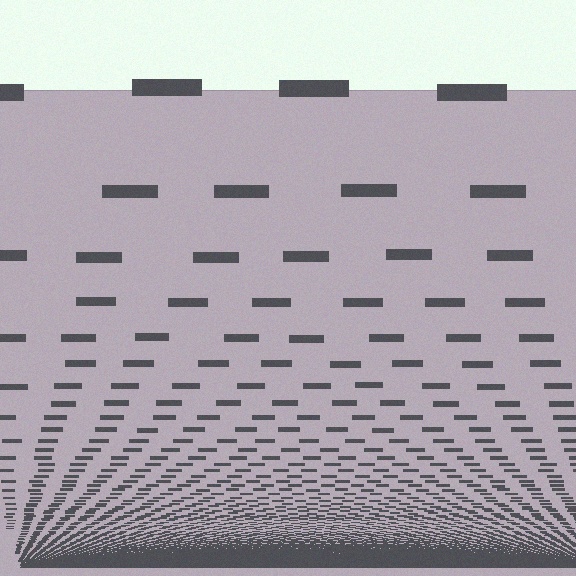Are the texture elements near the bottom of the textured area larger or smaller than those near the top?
Smaller. The gradient is inverted — elements near the bottom are smaller and denser.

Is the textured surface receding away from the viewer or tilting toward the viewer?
The surface appears to tilt toward the viewer. Texture elements get larger and sparser toward the top.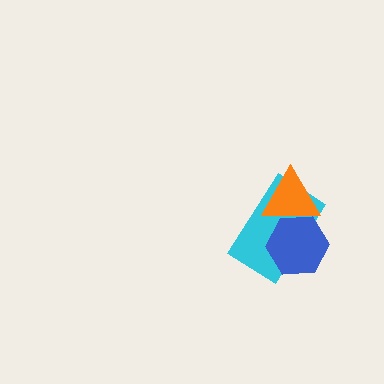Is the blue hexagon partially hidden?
No, no other shape covers it.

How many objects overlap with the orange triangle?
2 objects overlap with the orange triangle.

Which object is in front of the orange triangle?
The blue hexagon is in front of the orange triangle.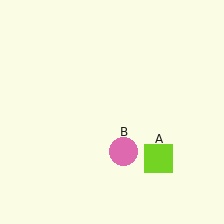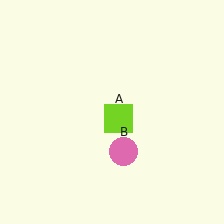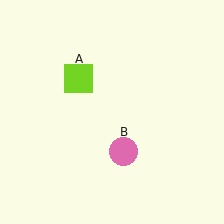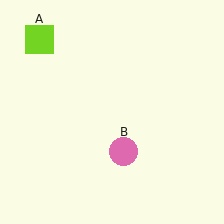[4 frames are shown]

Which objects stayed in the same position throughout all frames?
Pink circle (object B) remained stationary.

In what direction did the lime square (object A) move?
The lime square (object A) moved up and to the left.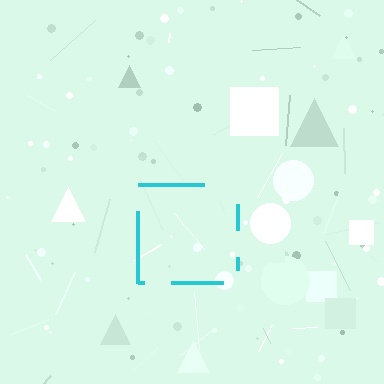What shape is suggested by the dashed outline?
The dashed outline suggests a square.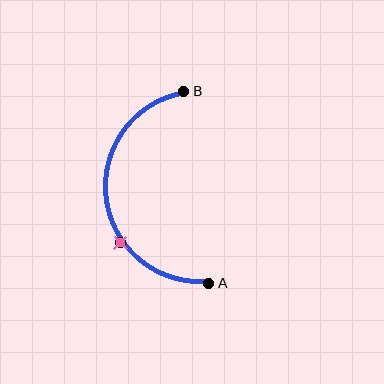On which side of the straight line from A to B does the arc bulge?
The arc bulges to the left of the straight line connecting A and B.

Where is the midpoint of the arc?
The arc midpoint is the point on the curve farthest from the straight line joining A and B. It sits to the left of that line.